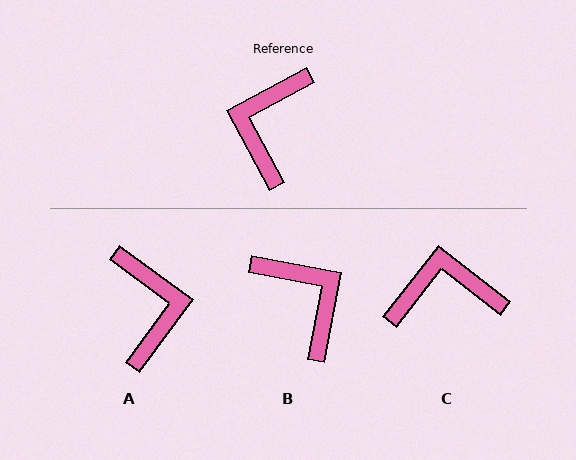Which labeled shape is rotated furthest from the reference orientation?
A, about 155 degrees away.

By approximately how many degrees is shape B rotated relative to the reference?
Approximately 129 degrees clockwise.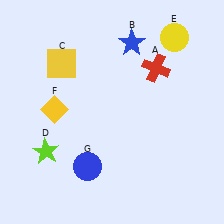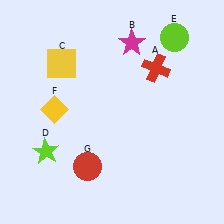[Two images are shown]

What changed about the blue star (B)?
In Image 1, B is blue. In Image 2, it changed to magenta.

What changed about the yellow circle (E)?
In Image 1, E is yellow. In Image 2, it changed to lime.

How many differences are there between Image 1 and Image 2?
There are 3 differences between the two images.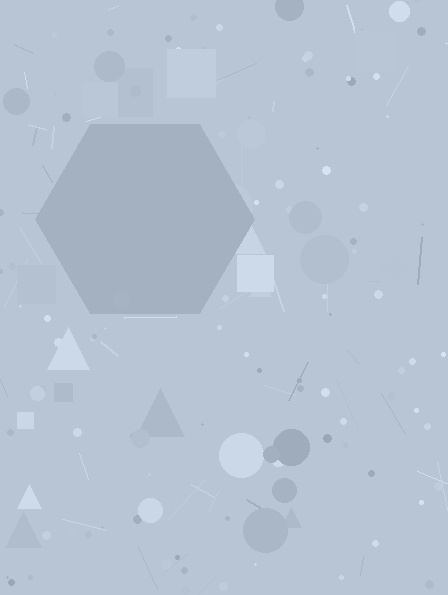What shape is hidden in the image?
A hexagon is hidden in the image.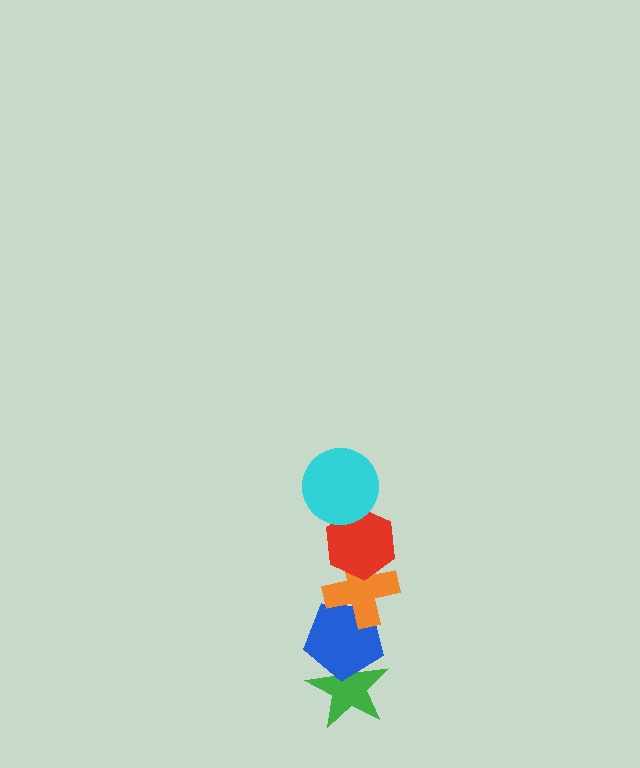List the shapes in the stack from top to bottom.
From top to bottom: the cyan circle, the red hexagon, the orange cross, the blue pentagon, the green star.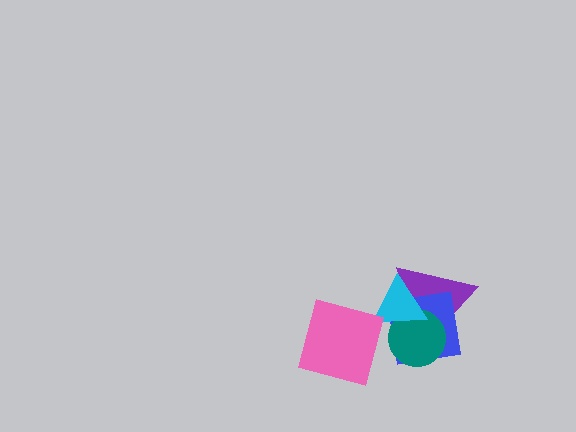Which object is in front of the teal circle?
The cyan triangle is in front of the teal circle.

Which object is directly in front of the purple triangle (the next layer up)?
The blue square is directly in front of the purple triangle.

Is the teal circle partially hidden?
Yes, it is partially covered by another shape.